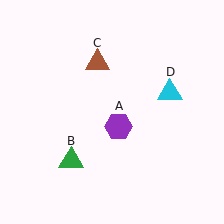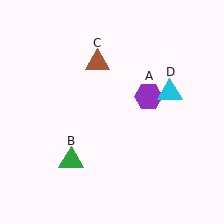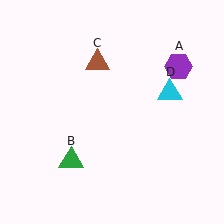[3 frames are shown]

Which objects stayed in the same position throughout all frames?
Green triangle (object B) and brown triangle (object C) and cyan triangle (object D) remained stationary.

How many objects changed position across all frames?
1 object changed position: purple hexagon (object A).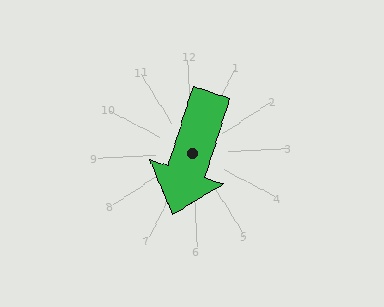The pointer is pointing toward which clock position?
Roughly 7 o'clock.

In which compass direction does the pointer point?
South.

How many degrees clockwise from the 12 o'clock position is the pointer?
Approximately 201 degrees.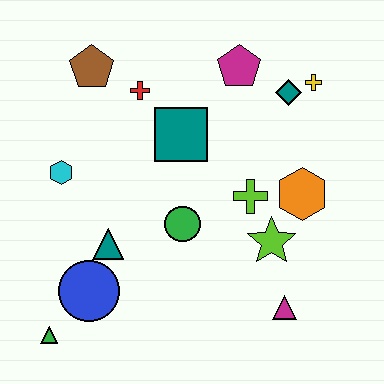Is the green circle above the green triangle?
Yes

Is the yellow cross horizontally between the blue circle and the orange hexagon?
No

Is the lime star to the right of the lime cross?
Yes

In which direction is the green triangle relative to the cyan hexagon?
The green triangle is below the cyan hexagon.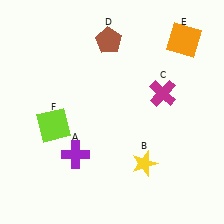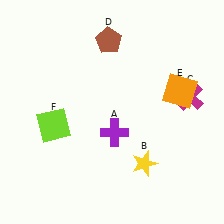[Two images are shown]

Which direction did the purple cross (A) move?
The purple cross (A) moved right.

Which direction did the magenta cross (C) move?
The magenta cross (C) moved right.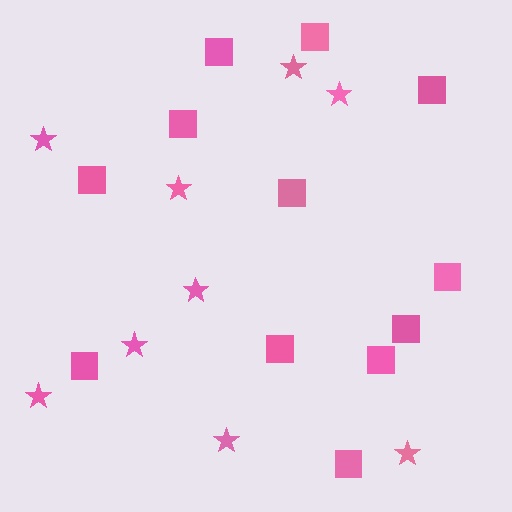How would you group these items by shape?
There are 2 groups: one group of stars (9) and one group of squares (12).